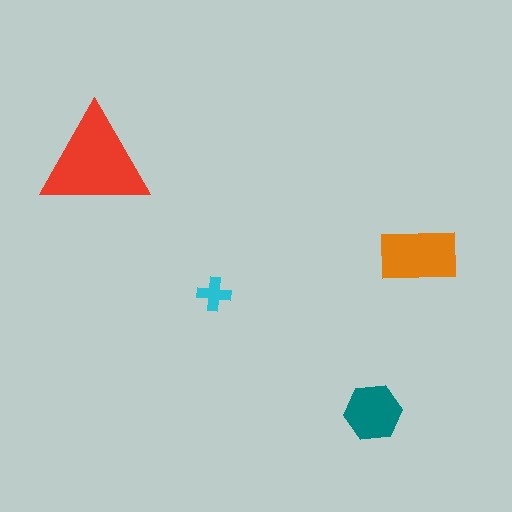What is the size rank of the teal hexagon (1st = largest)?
3rd.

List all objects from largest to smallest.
The red triangle, the orange rectangle, the teal hexagon, the cyan cross.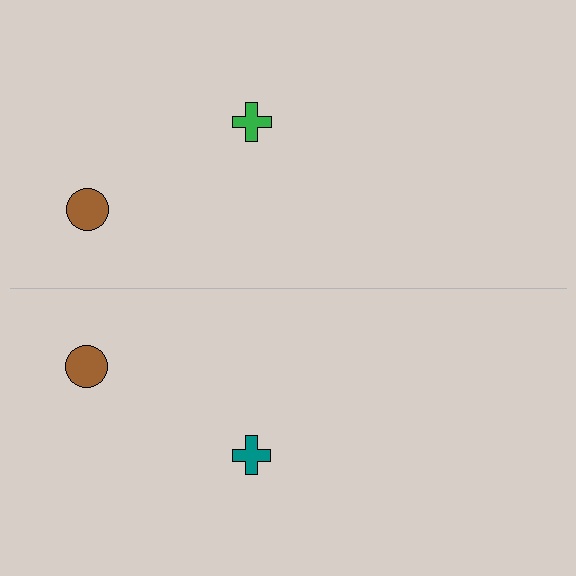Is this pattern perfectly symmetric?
No, the pattern is not perfectly symmetric. The teal cross on the bottom side breaks the symmetry — its mirror counterpart is green.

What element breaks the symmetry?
The teal cross on the bottom side breaks the symmetry — its mirror counterpart is green.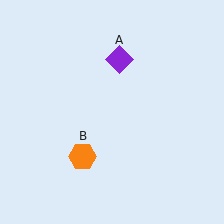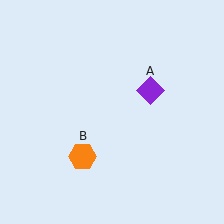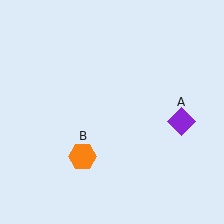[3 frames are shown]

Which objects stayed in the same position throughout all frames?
Orange hexagon (object B) remained stationary.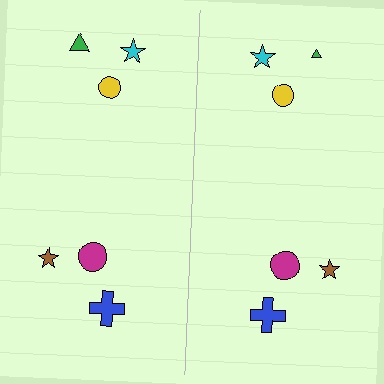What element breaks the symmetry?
The green triangle on the right side has a different size than its mirror counterpart.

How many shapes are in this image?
There are 12 shapes in this image.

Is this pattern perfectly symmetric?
No, the pattern is not perfectly symmetric. The green triangle on the right side has a different size than its mirror counterpart.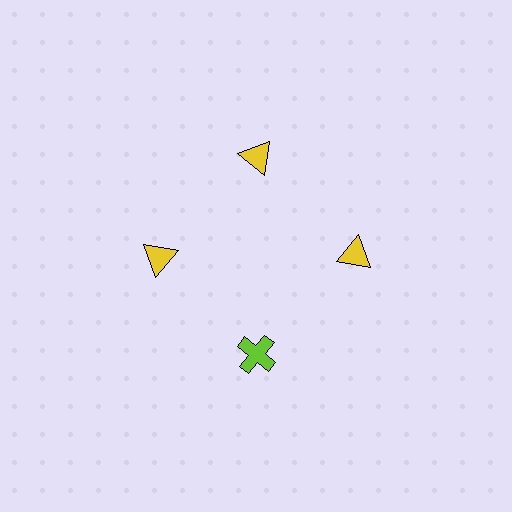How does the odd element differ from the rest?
It differs in both color (lime instead of yellow) and shape (cross instead of triangle).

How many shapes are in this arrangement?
There are 4 shapes arranged in a ring pattern.